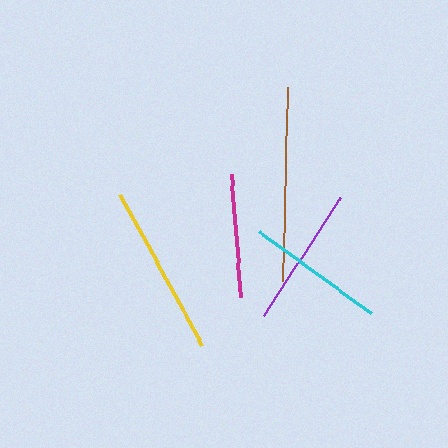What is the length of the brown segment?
The brown segment is approximately 194 pixels long.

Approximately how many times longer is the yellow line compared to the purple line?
The yellow line is approximately 1.2 times the length of the purple line.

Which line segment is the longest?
The brown line is the longest at approximately 194 pixels.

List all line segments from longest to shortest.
From longest to shortest: brown, yellow, purple, cyan, magenta.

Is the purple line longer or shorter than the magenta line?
The purple line is longer than the magenta line.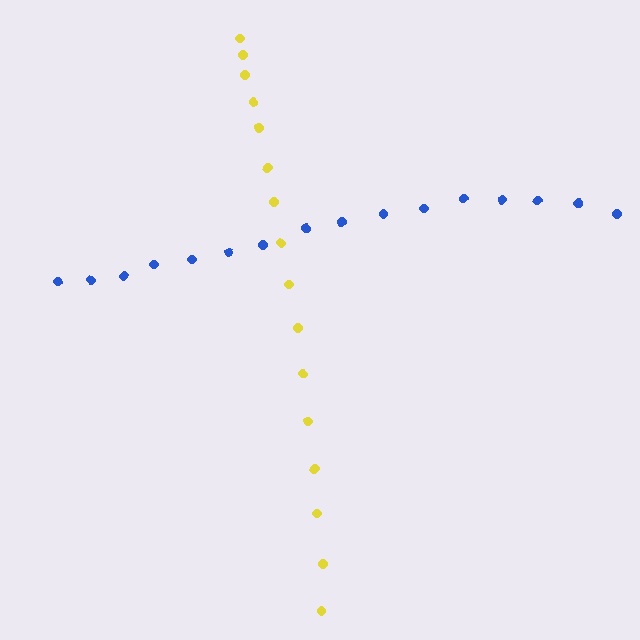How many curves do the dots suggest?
There are 2 distinct paths.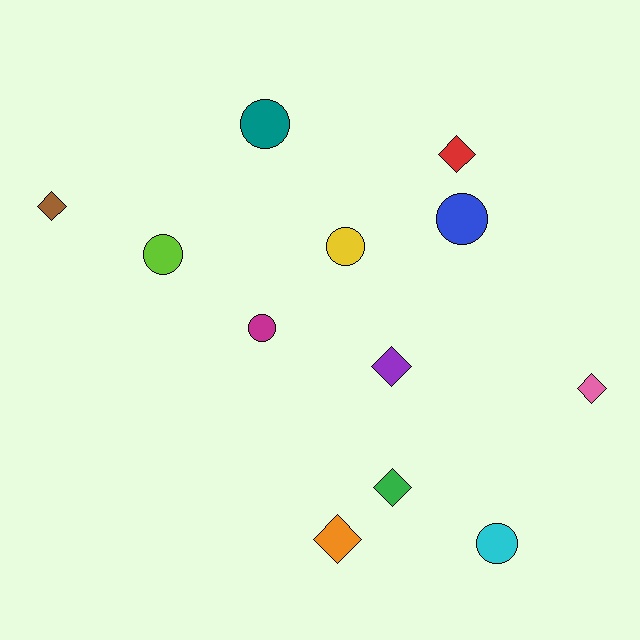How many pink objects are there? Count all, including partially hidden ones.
There is 1 pink object.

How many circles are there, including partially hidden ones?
There are 6 circles.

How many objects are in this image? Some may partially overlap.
There are 12 objects.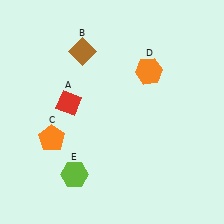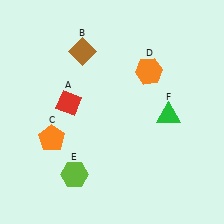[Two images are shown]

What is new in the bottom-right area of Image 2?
A green triangle (F) was added in the bottom-right area of Image 2.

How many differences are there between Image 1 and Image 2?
There is 1 difference between the two images.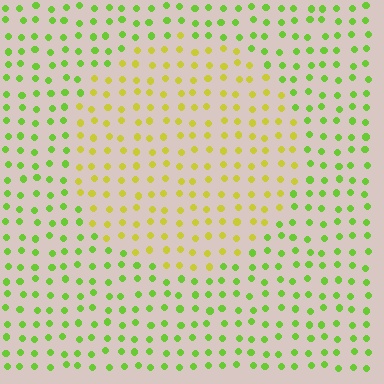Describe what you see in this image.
The image is filled with small lime elements in a uniform arrangement. A circle-shaped region is visible where the elements are tinted to a slightly different hue, forming a subtle color boundary.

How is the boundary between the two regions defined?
The boundary is defined purely by a slight shift in hue (about 38 degrees). Spacing, size, and orientation are identical on both sides.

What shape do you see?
I see a circle.